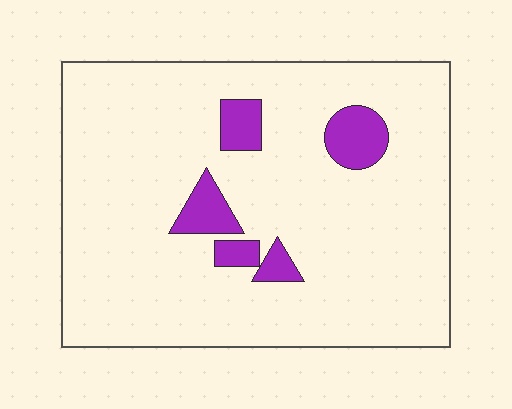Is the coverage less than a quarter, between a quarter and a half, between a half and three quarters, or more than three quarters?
Less than a quarter.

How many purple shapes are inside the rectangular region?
5.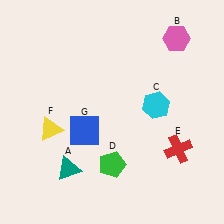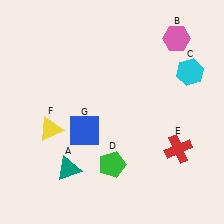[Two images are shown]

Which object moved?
The cyan hexagon (C) moved right.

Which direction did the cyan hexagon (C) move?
The cyan hexagon (C) moved right.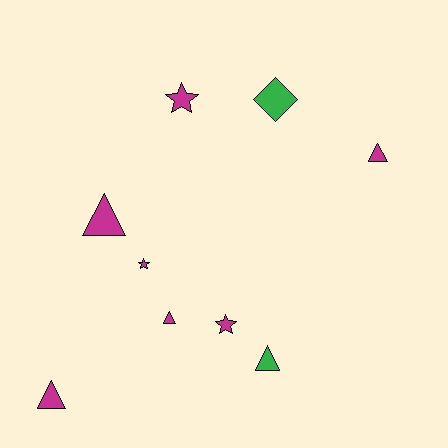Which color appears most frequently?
Magenta, with 7 objects.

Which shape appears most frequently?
Triangle, with 5 objects.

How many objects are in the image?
There are 9 objects.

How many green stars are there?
There are no green stars.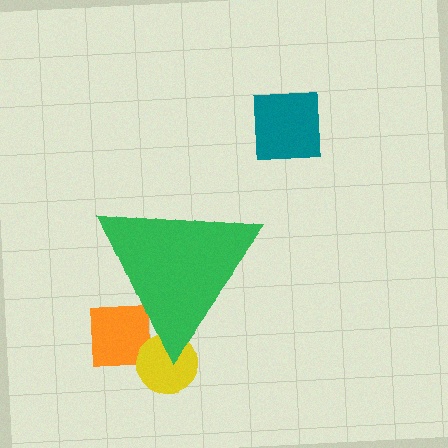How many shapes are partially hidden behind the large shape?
2 shapes are partially hidden.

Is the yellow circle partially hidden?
Yes, the yellow circle is partially hidden behind the green triangle.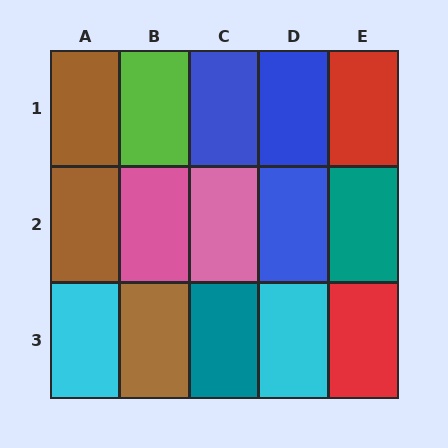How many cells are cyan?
2 cells are cyan.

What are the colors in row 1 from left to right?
Brown, lime, blue, blue, red.